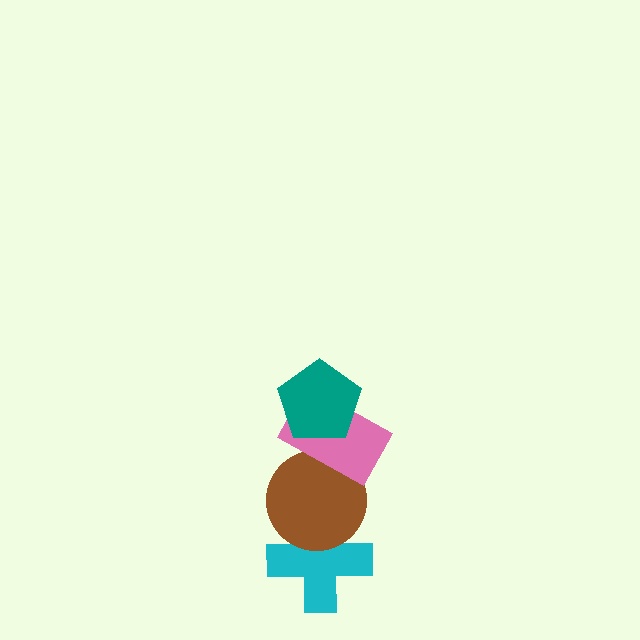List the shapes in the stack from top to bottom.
From top to bottom: the teal pentagon, the pink rectangle, the brown circle, the cyan cross.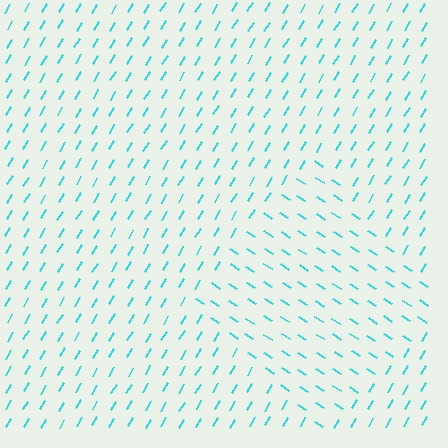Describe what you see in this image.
The image is filled with small cyan line segments. A diamond region in the image has lines oriented differently from the surrounding lines, creating a visible texture boundary.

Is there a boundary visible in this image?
Yes, there is a texture boundary formed by a change in line orientation.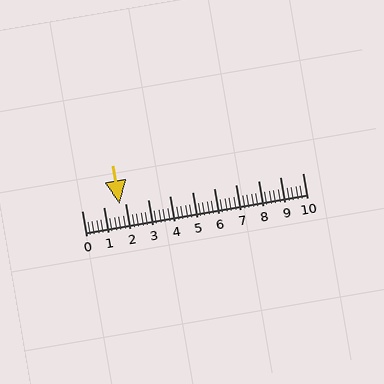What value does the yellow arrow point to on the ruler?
The yellow arrow points to approximately 1.7.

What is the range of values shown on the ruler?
The ruler shows values from 0 to 10.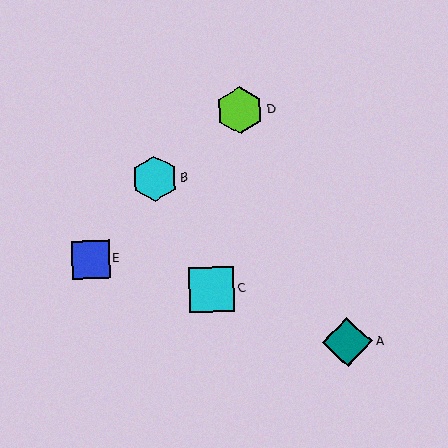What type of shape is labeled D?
Shape D is a lime hexagon.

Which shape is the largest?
The teal diamond (labeled A) is the largest.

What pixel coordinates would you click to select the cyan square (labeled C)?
Click at (212, 289) to select the cyan square C.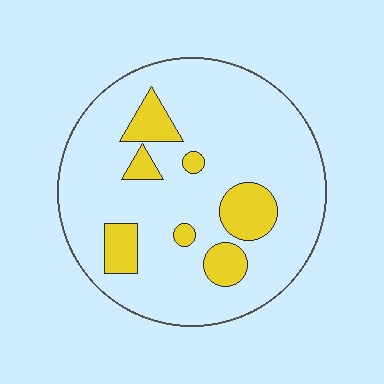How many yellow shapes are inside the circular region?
7.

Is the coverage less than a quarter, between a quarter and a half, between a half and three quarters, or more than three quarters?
Less than a quarter.